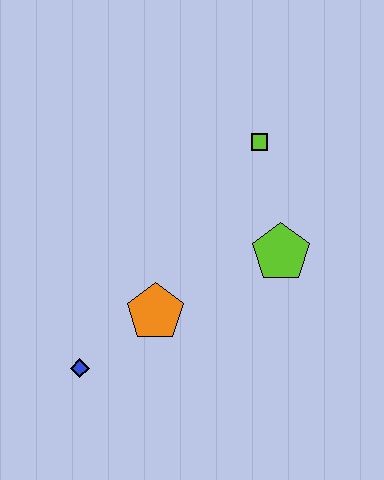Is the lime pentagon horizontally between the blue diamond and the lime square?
No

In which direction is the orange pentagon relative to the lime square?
The orange pentagon is below the lime square.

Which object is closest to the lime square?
The lime pentagon is closest to the lime square.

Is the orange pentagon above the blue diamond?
Yes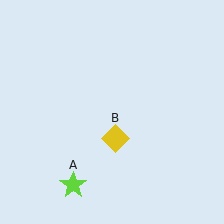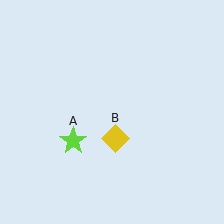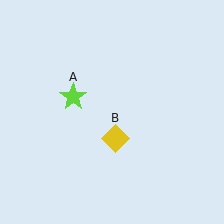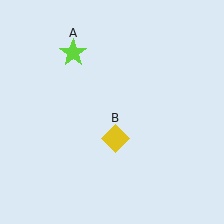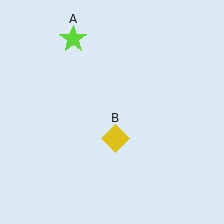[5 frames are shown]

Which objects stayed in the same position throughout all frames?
Yellow diamond (object B) remained stationary.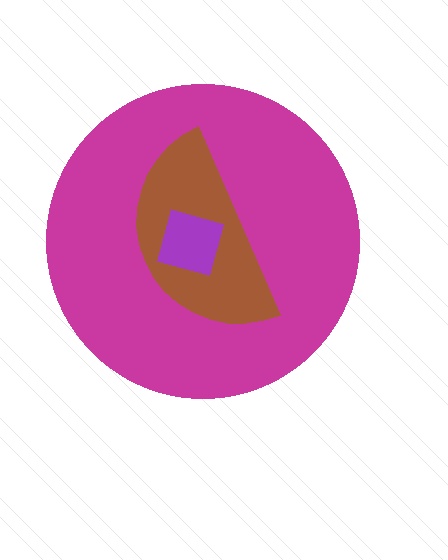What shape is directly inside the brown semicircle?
The purple square.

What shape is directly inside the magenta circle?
The brown semicircle.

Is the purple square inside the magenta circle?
Yes.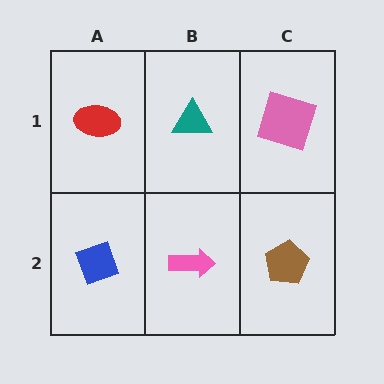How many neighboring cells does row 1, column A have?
2.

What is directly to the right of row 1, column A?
A teal triangle.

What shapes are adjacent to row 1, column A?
A blue diamond (row 2, column A), a teal triangle (row 1, column B).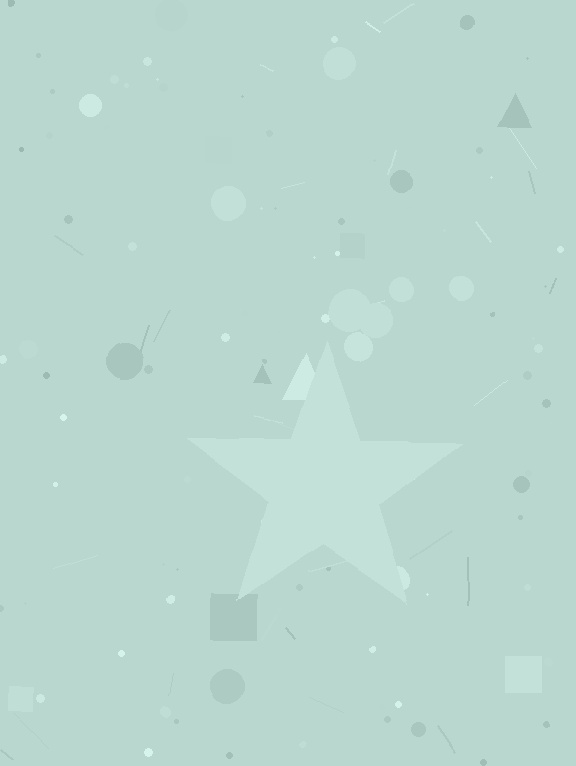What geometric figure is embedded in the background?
A star is embedded in the background.